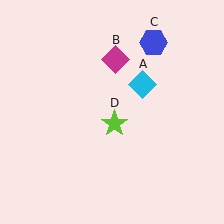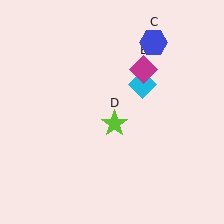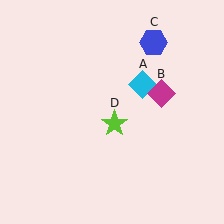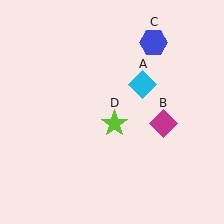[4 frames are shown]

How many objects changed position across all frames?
1 object changed position: magenta diamond (object B).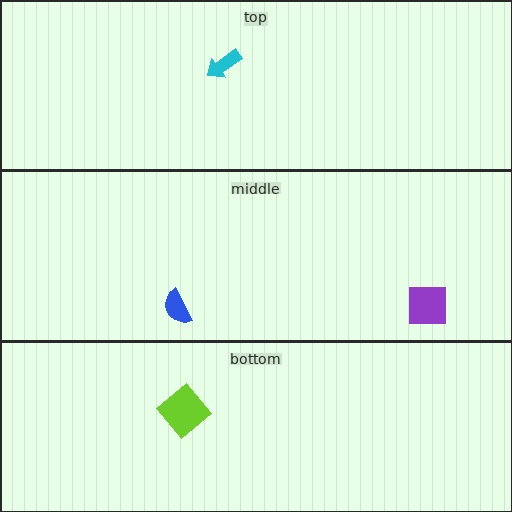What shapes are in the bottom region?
The lime diamond.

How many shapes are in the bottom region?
1.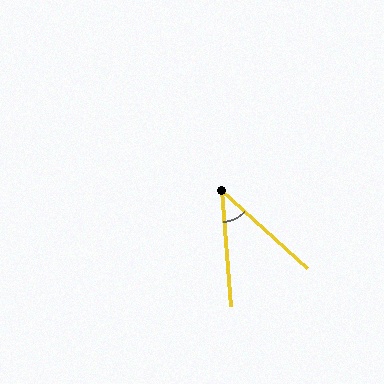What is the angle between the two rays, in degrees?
Approximately 44 degrees.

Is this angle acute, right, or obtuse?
It is acute.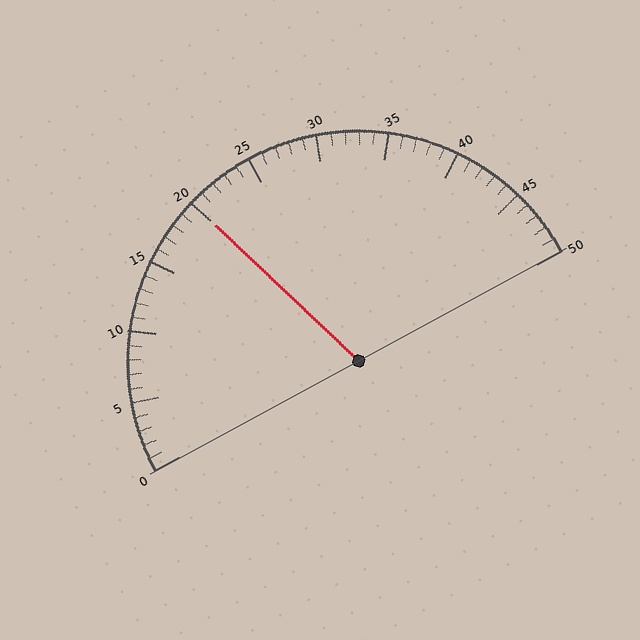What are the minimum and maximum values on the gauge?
The gauge ranges from 0 to 50.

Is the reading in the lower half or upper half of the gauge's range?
The reading is in the lower half of the range (0 to 50).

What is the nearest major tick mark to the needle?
The nearest major tick mark is 20.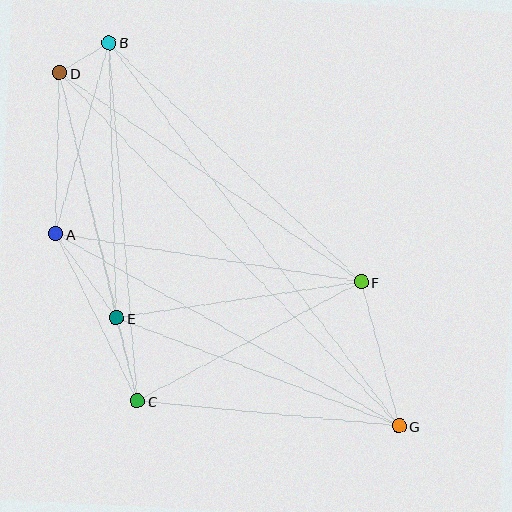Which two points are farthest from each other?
Points D and G are farthest from each other.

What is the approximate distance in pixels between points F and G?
The distance between F and G is approximately 149 pixels.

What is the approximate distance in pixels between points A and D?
The distance between A and D is approximately 161 pixels.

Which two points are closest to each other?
Points B and D are closest to each other.